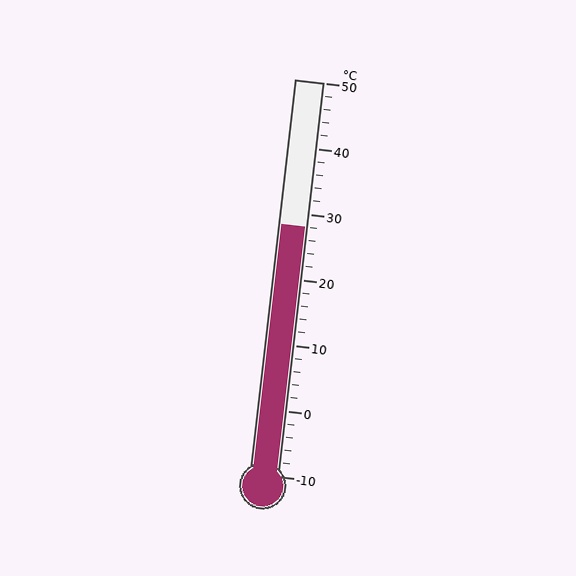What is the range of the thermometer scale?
The thermometer scale ranges from -10°C to 50°C.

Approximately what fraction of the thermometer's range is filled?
The thermometer is filled to approximately 65% of its range.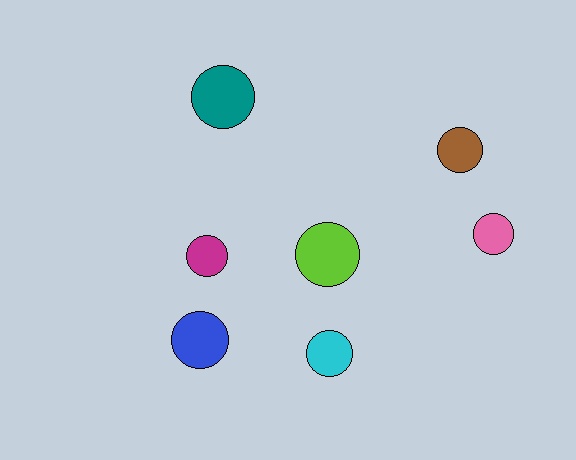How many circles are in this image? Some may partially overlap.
There are 7 circles.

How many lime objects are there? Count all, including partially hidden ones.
There is 1 lime object.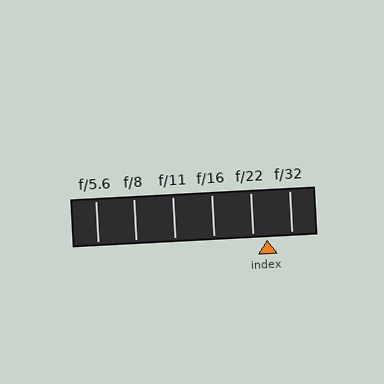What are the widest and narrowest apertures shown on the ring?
The widest aperture shown is f/5.6 and the narrowest is f/32.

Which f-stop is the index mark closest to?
The index mark is closest to f/22.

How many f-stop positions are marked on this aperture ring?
There are 6 f-stop positions marked.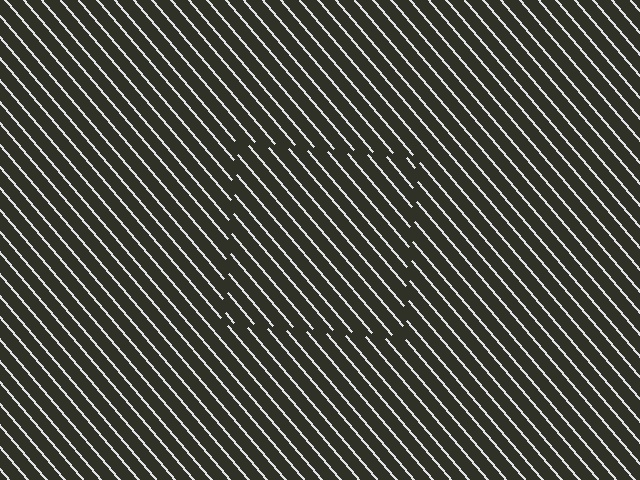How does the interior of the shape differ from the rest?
The interior of the shape contains the same grating, shifted by half a period — the contour is defined by the phase discontinuity where line-ends from the inner and outer gratings abut.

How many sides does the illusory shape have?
4 sides — the line-ends trace a square.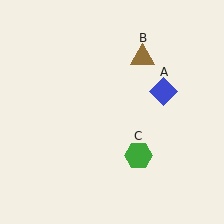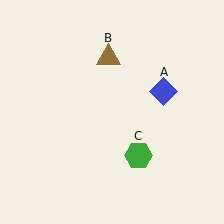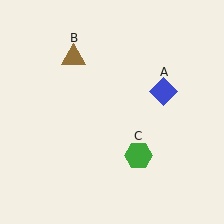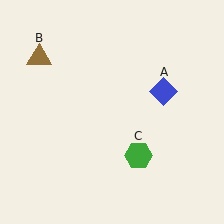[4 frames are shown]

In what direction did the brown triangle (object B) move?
The brown triangle (object B) moved left.